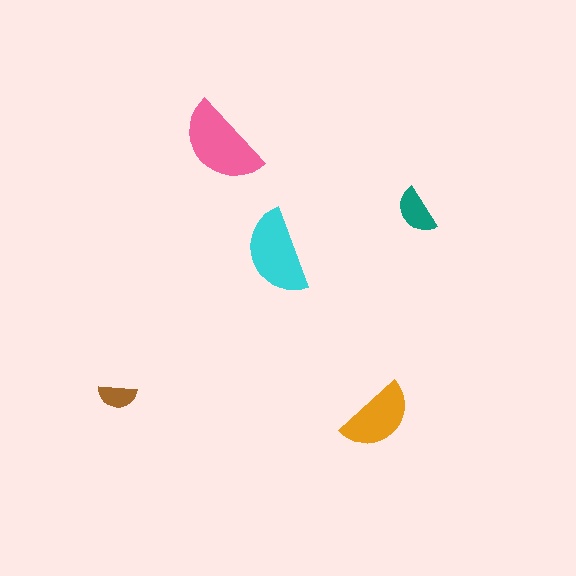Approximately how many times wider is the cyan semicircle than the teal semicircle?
About 2 times wider.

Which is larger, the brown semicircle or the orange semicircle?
The orange one.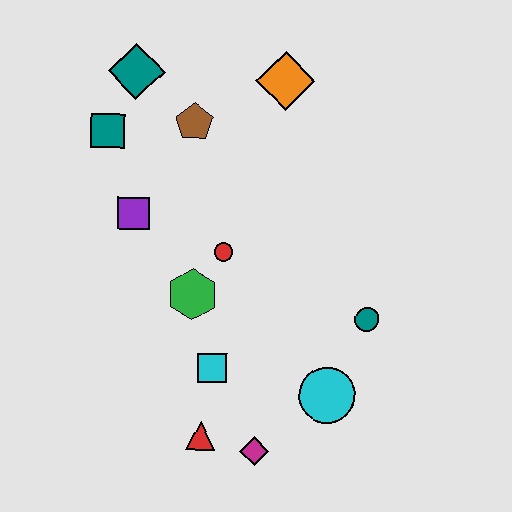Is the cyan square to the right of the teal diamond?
Yes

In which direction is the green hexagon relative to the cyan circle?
The green hexagon is to the left of the cyan circle.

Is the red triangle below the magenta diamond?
No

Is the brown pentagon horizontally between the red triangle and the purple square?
Yes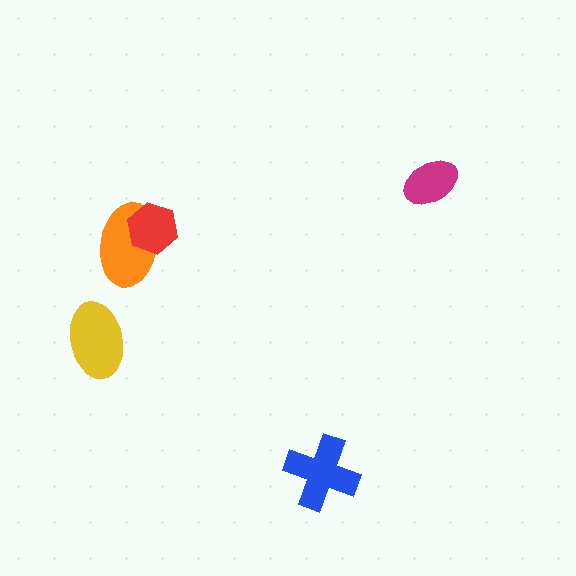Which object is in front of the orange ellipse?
The red hexagon is in front of the orange ellipse.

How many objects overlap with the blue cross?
0 objects overlap with the blue cross.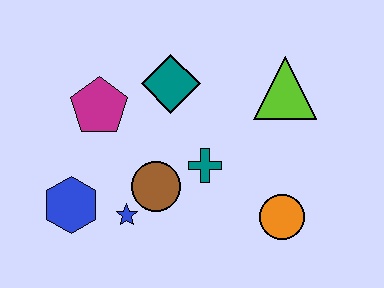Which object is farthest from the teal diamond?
The orange circle is farthest from the teal diamond.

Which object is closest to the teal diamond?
The magenta pentagon is closest to the teal diamond.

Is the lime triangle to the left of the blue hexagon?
No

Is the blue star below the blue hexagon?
Yes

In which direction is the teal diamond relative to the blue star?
The teal diamond is above the blue star.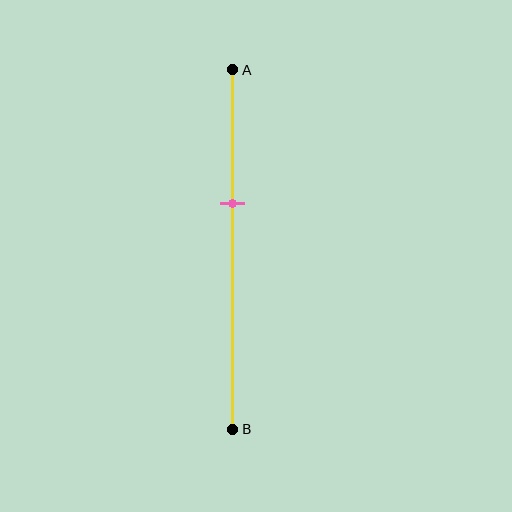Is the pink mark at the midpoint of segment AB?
No, the mark is at about 35% from A, not at the 50% midpoint.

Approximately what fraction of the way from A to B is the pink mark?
The pink mark is approximately 35% of the way from A to B.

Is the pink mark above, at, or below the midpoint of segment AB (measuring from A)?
The pink mark is above the midpoint of segment AB.